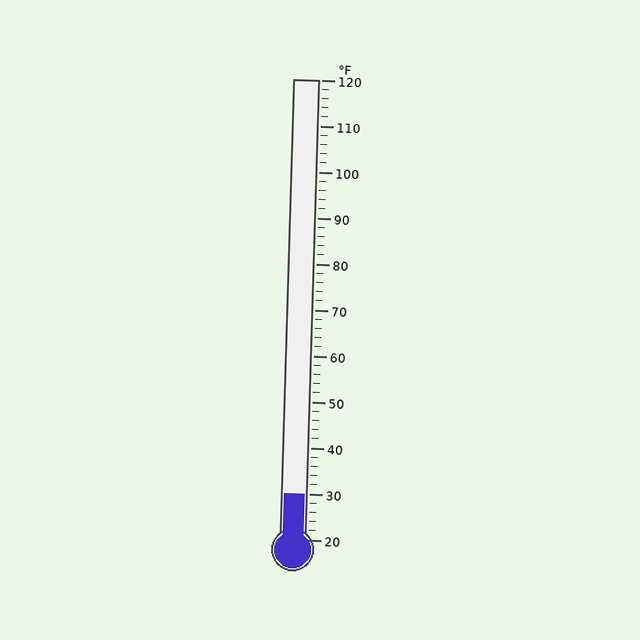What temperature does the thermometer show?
The thermometer shows approximately 30°F.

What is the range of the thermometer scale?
The thermometer scale ranges from 20°F to 120°F.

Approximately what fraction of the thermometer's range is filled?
The thermometer is filled to approximately 10% of its range.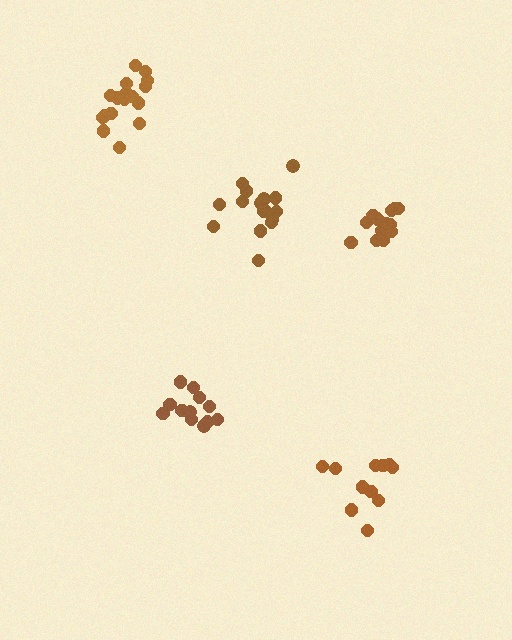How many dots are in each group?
Group 1: 12 dots, Group 2: 17 dots, Group 3: 13 dots, Group 4: 12 dots, Group 5: 16 dots (70 total).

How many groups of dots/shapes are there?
There are 5 groups.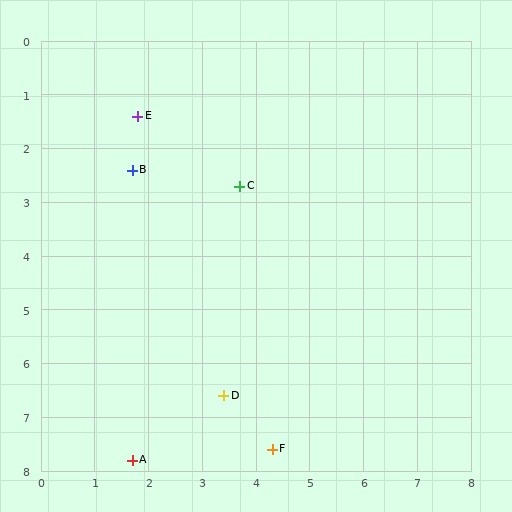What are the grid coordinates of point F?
Point F is at approximately (4.3, 7.6).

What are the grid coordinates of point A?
Point A is at approximately (1.7, 7.8).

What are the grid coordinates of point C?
Point C is at approximately (3.7, 2.7).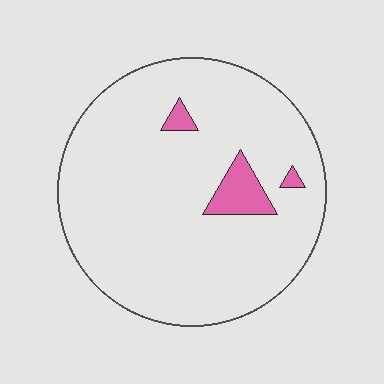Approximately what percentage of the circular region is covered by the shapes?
Approximately 5%.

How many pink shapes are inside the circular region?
3.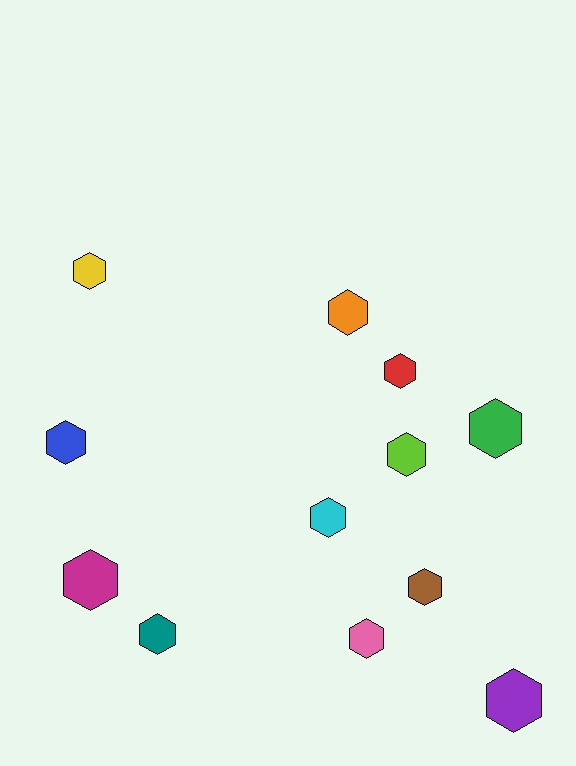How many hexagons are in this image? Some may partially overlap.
There are 12 hexagons.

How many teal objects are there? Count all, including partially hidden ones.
There is 1 teal object.